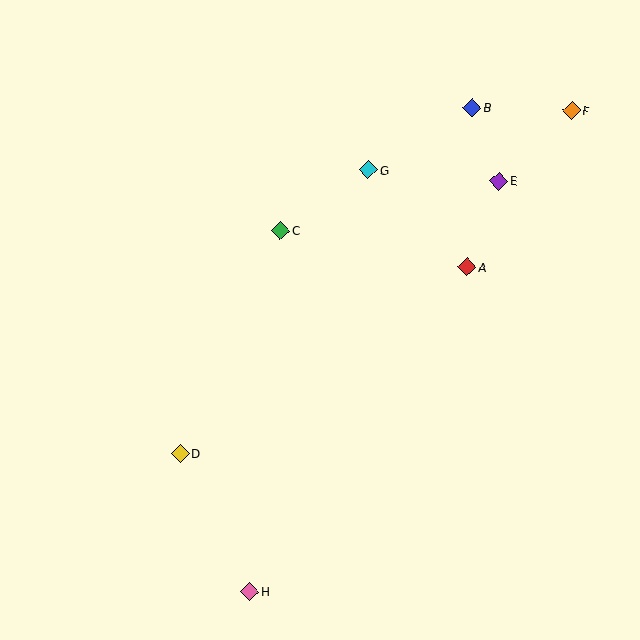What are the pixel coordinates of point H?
Point H is at (250, 592).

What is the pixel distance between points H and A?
The distance between H and A is 390 pixels.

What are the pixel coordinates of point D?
Point D is at (180, 453).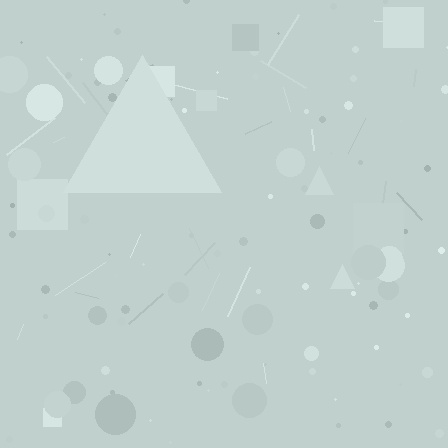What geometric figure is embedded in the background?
A triangle is embedded in the background.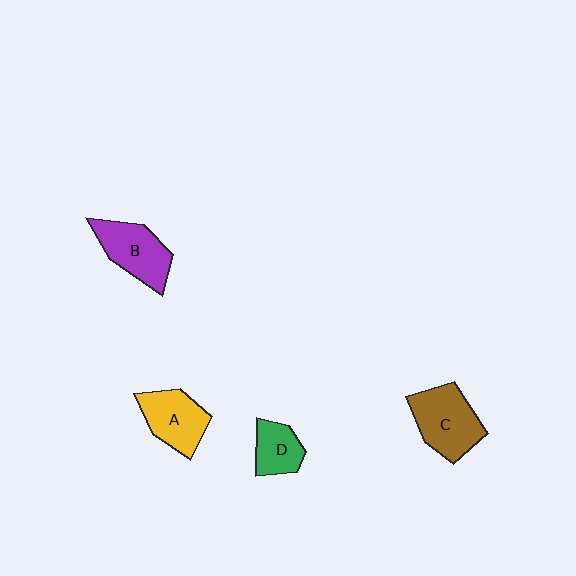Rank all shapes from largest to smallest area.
From largest to smallest: C (brown), B (purple), A (yellow), D (green).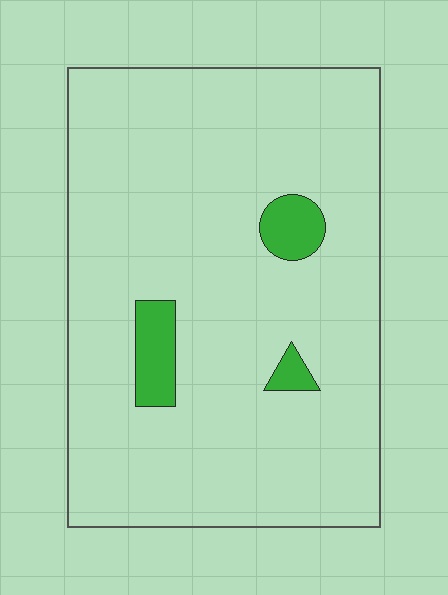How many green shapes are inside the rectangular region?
3.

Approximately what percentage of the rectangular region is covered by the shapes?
Approximately 5%.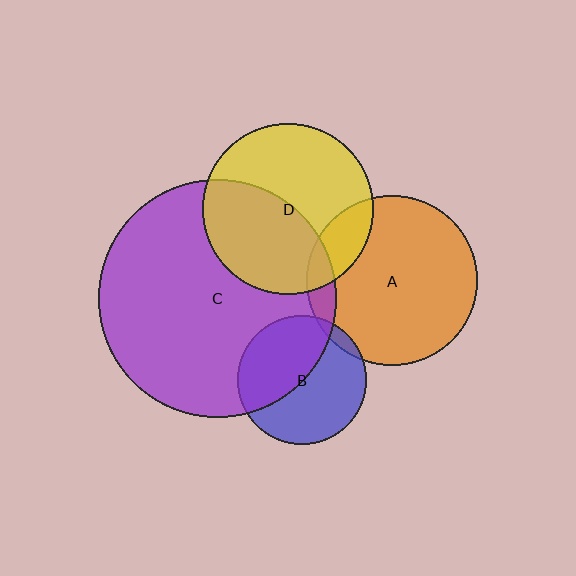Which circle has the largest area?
Circle C (purple).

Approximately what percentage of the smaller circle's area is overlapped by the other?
Approximately 45%.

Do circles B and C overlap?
Yes.